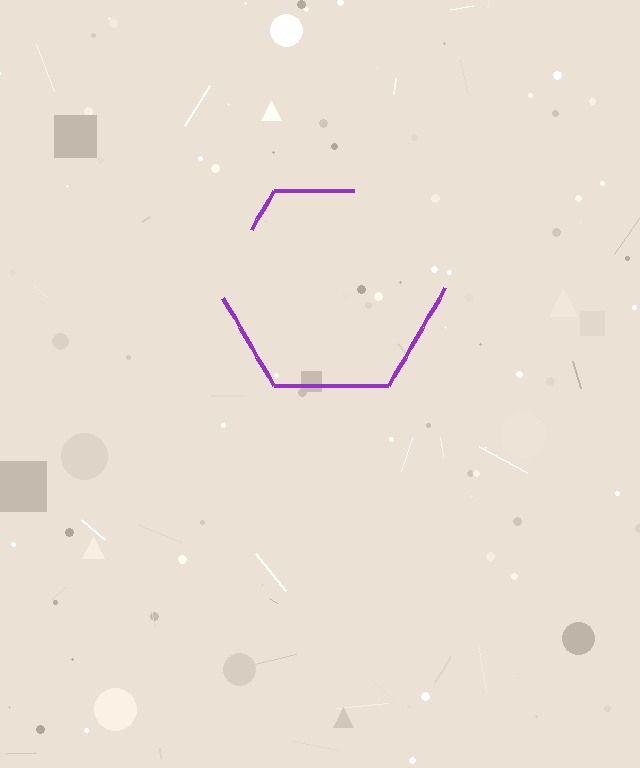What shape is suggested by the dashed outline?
The dashed outline suggests a hexagon.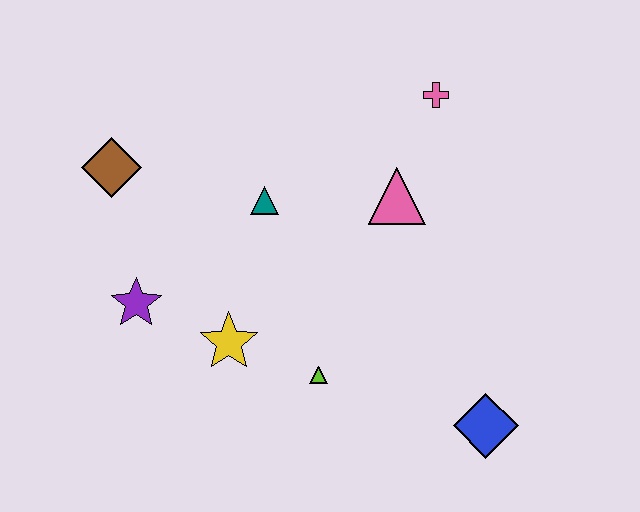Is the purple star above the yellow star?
Yes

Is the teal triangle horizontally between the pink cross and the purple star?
Yes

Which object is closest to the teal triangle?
The pink triangle is closest to the teal triangle.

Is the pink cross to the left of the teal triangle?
No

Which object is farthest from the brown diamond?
The blue diamond is farthest from the brown diamond.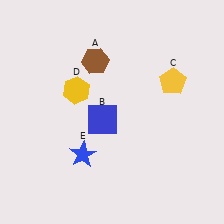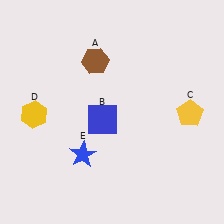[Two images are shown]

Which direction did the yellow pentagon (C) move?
The yellow pentagon (C) moved down.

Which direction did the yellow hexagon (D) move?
The yellow hexagon (D) moved left.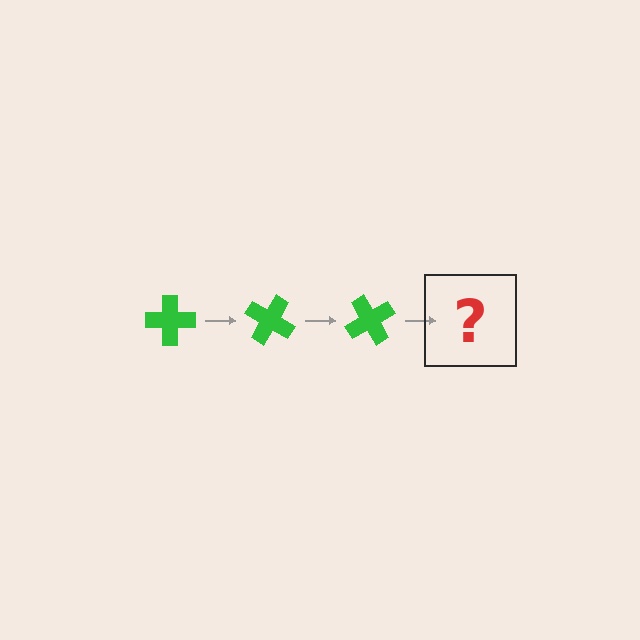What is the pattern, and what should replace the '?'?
The pattern is that the cross rotates 30 degrees each step. The '?' should be a green cross rotated 90 degrees.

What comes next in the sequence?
The next element should be a green cross rotated 90 degrees.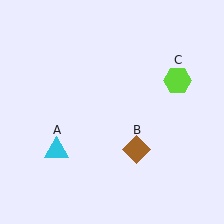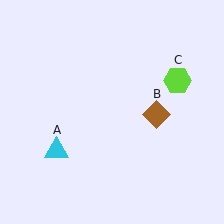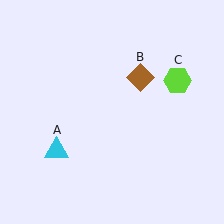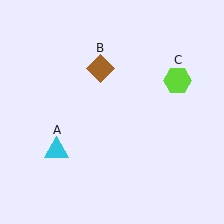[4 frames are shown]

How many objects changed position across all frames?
1 object changed position: brown diamond (object B).